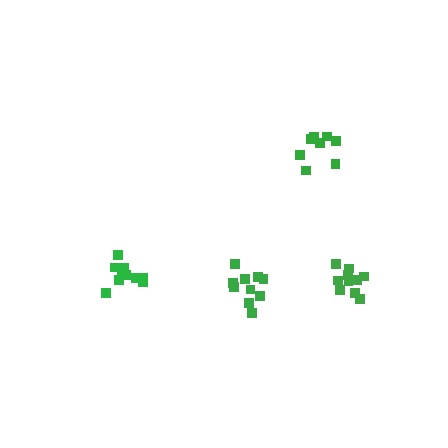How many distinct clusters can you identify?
There are 4 distinct clusters.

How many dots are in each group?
Group 1: 8 dots, Group 2: 10 dots, Group 3: 12 dots, Group 4: 10 dots (40 total).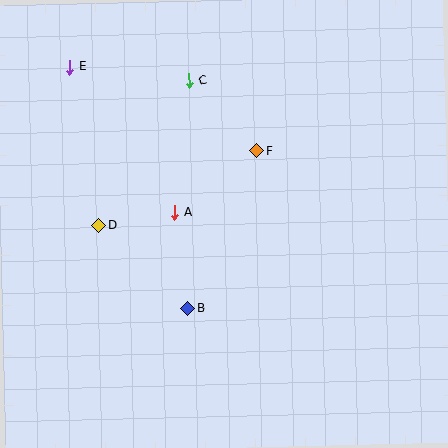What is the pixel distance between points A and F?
The distance between A and F is 103 pixels.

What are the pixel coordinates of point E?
Point E is at (70, 67).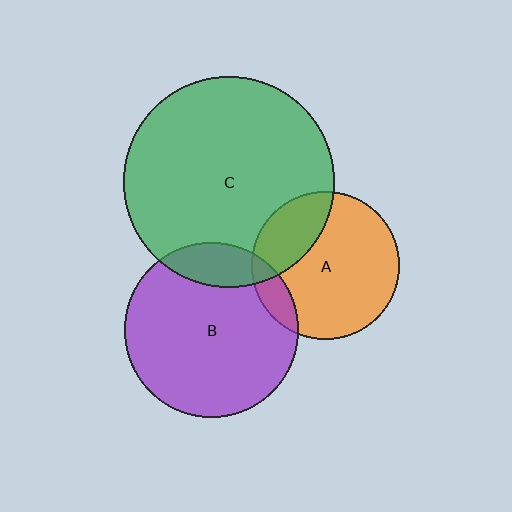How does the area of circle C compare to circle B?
Approximately 1.5 times.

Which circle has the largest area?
Circle C (green).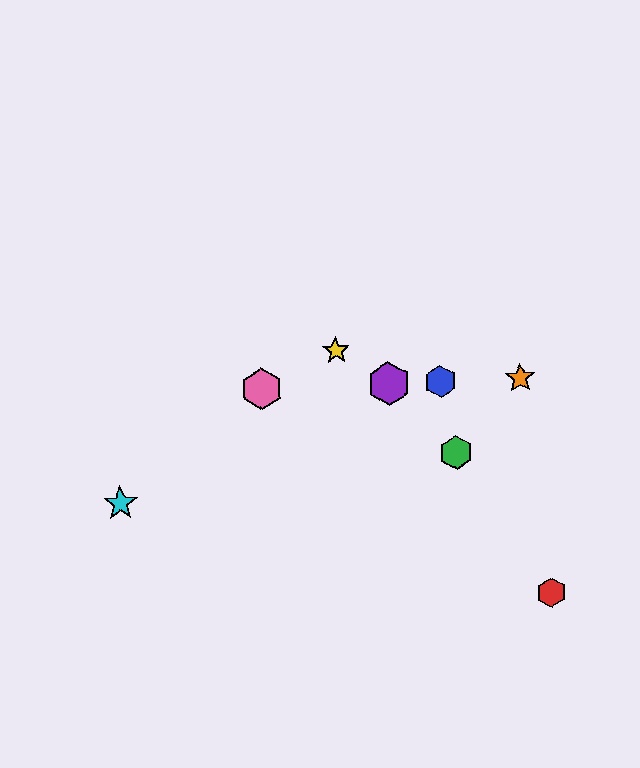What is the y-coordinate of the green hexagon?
The green hexagon is at y≈453.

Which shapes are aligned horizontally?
The blue hexagon, the purple hexagon, the orange star, the pink hexagon are aligned horizontally.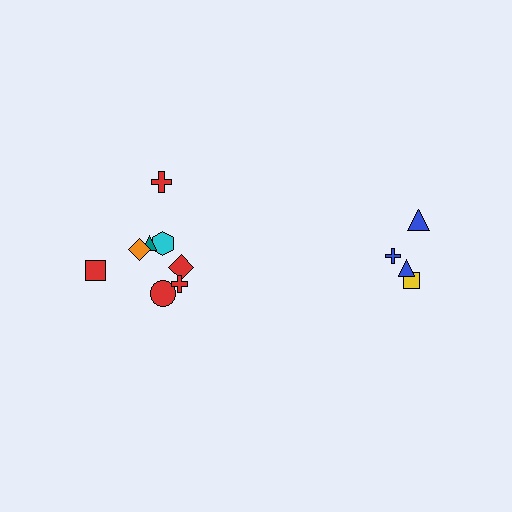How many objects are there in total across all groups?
There are 12 objects.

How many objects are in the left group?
There are 8 objects.